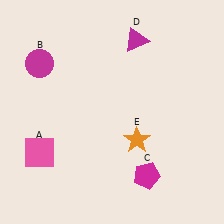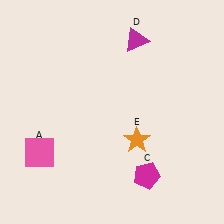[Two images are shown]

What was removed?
The magenta circle (B) was removed in Image 2.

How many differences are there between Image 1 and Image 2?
There is 1 difference between the two images.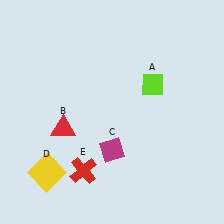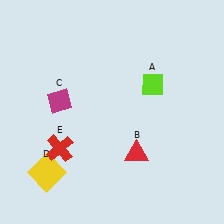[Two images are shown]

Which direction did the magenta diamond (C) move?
The magenta diamond (C) moved left.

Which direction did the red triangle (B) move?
The red triangle (B) moved right.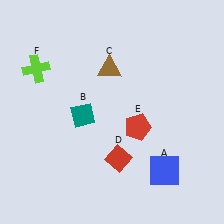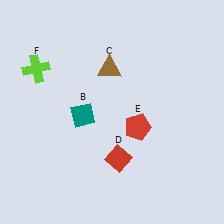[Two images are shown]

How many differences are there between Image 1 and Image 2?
There is 1 difference between the two images.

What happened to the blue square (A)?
The blue square (A) was removed in Image 2. It was in the bottom-right area of Image 1.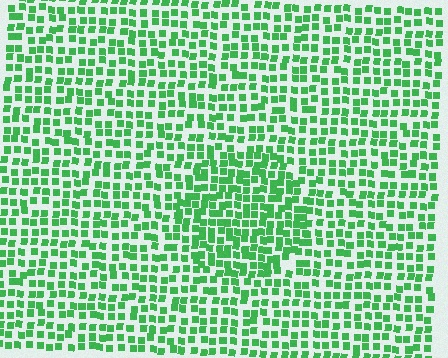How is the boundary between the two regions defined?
The boundary is defined by a change in element density (approximately 1.5x ratio). All elements are the same color, size, and shape.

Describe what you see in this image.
The image contains small green elements arranged at two different densities. A circle-shaped region is visible where the elements are more densely packed than the surrounding area.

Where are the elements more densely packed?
The elements are more densely packed inside the circle boundary.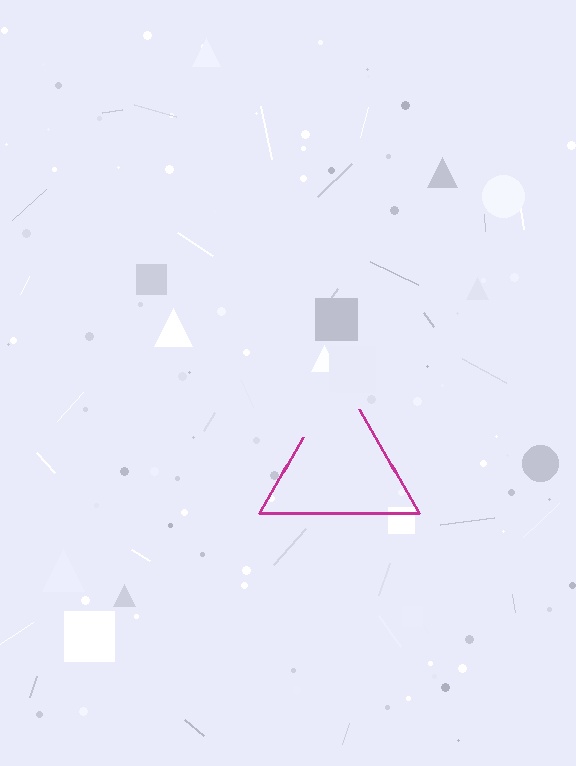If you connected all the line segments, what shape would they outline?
They would outline a triangle.